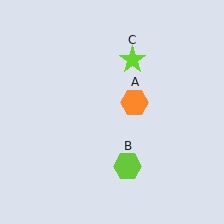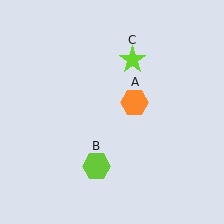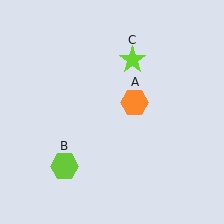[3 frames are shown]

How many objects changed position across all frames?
1 object changed position: lime hexagon (object B).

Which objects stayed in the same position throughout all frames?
Orange hexagon (object A) and lime star (object C) remained stationary.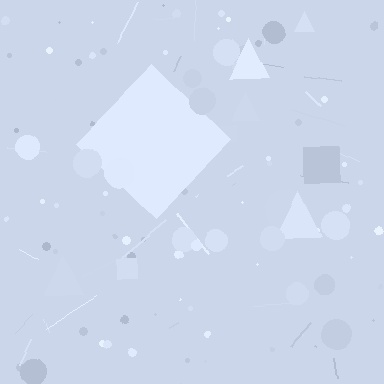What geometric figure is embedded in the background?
A diamond is embedded in the background.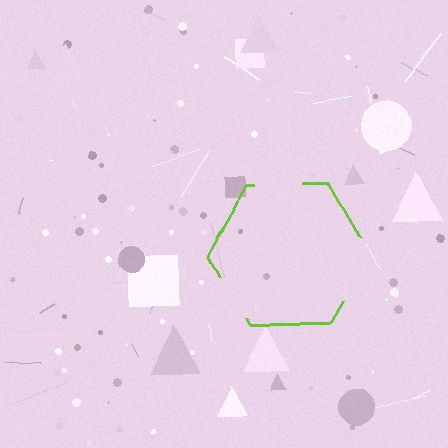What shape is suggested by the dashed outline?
The dashed outline suggests a hexagon.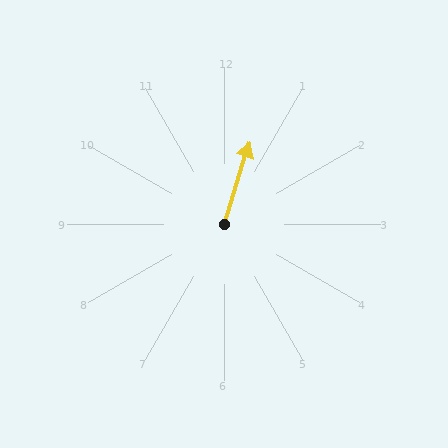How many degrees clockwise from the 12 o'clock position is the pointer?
Approximately 17 degrees.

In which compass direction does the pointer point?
North.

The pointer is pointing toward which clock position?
Roughly 1 o'clock.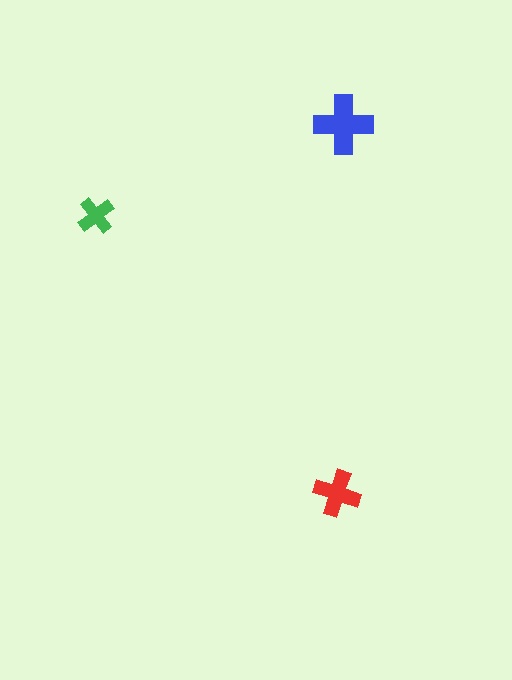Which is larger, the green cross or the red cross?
The red one.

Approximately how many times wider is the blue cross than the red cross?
About 1.5 times wider.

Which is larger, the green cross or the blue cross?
The blue one.